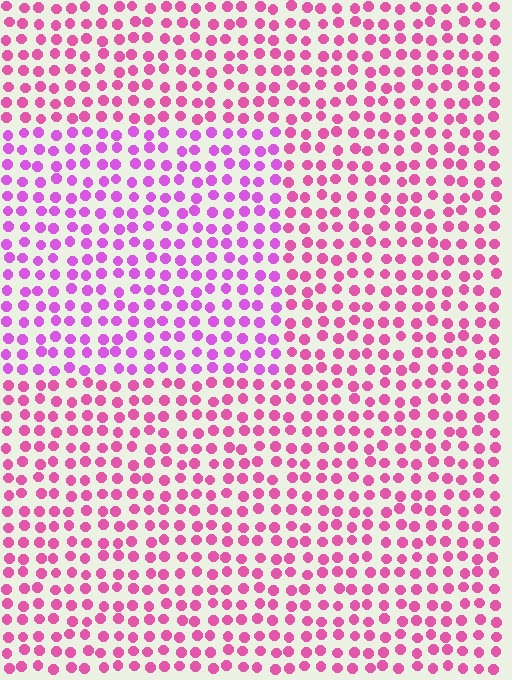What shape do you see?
I see a rectangle.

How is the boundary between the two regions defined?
The boundary is defined purely by a slight shift in hue (about 30 degrees). Spacing, size, and orientation are identical on both sides.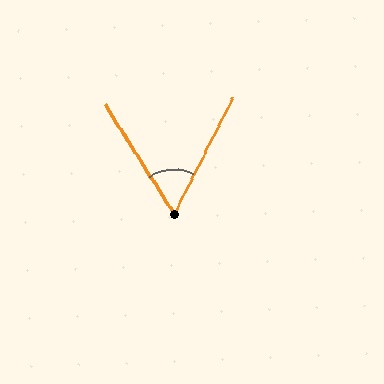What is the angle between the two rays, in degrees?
Approximately 59 degrees.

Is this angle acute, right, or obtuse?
It is acute.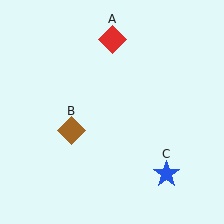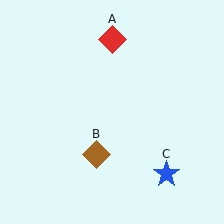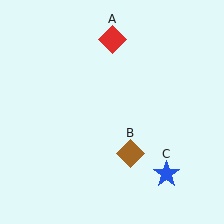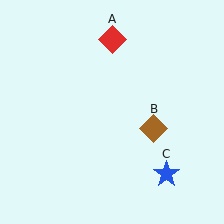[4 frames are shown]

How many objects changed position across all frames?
1 object changed position: brown diamond (object B).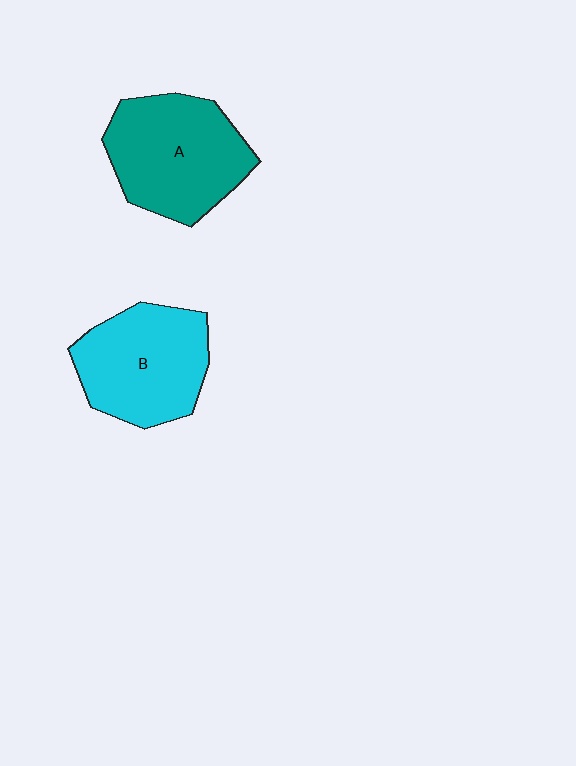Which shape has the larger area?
Shape A (teal).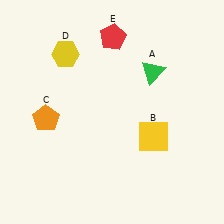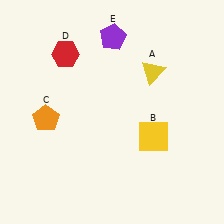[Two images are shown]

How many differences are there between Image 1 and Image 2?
There are 3 differences between the two images.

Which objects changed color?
A changed from green to yellow. D changed from yellow to red. E changed from red to purple.